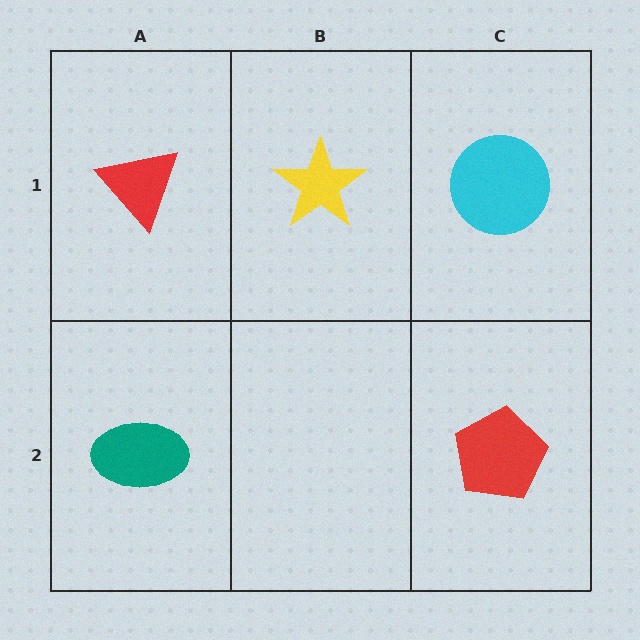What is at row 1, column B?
A yellow star.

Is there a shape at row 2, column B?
No, that cell is empty.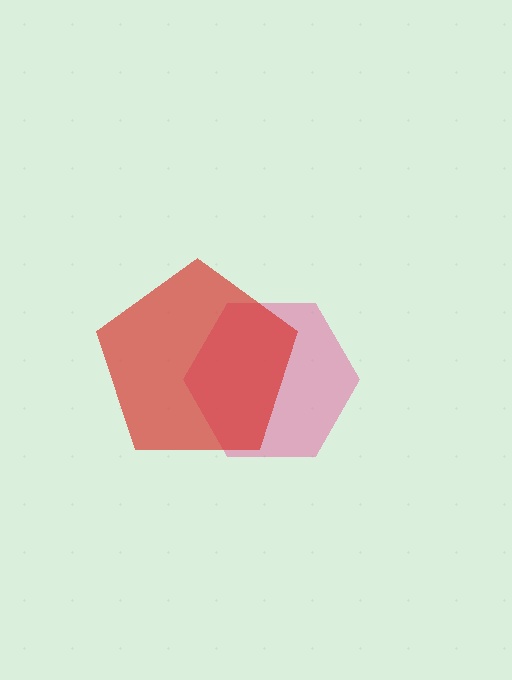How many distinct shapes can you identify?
There are 2 distinct shapes: a pink hexagon, a red pentagon.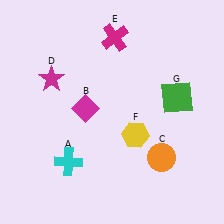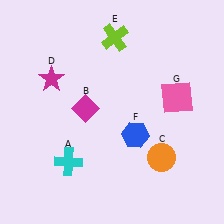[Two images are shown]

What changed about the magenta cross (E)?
In Image 1, E is magenta. In Image 2, it changed to lime.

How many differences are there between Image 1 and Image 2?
There are 3 differences between the two images.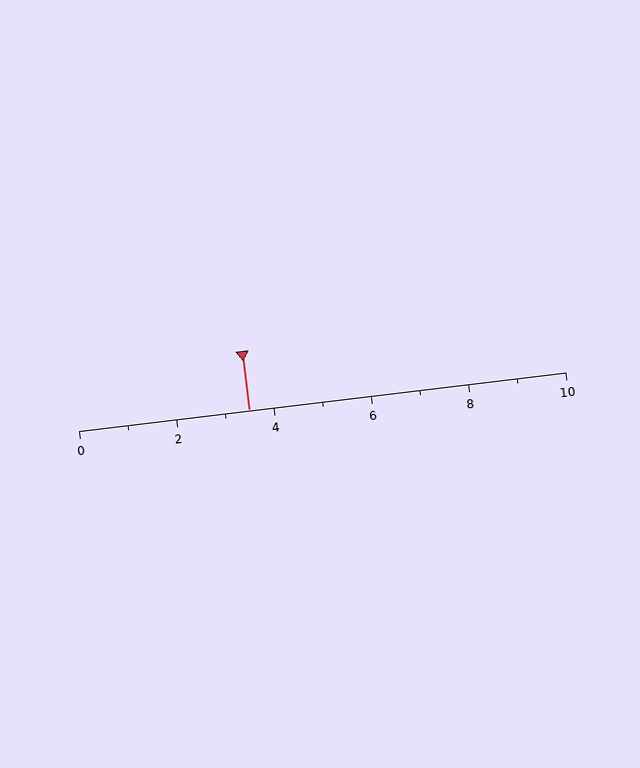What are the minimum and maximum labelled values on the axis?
The axis runs from 0 to 10.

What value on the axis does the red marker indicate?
The marker indicates approximately 3.5.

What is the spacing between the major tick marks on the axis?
The major ticks are spaced 2 apart.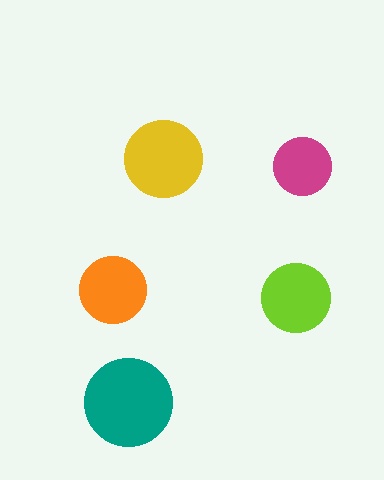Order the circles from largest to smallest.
the teal one, the yellow one, the lime one, the orange one, the magenta one.